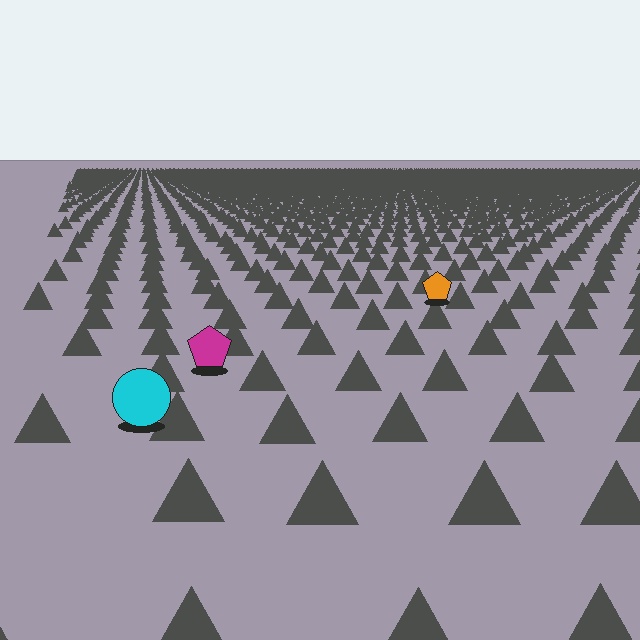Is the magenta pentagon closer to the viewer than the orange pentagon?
Yes. The magenta pentagon is closer — you can tell from the texture gradient: the ground texture is coarser near it.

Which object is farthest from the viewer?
The orange pentagon is farthest from the viewer. It appears smaller and the ground texture around it is denser.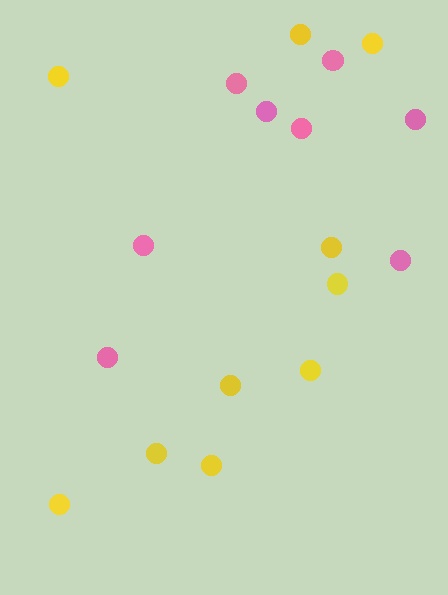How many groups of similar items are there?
There are 2 groups: one group of pink circles (8) and one group of yellow circles (10).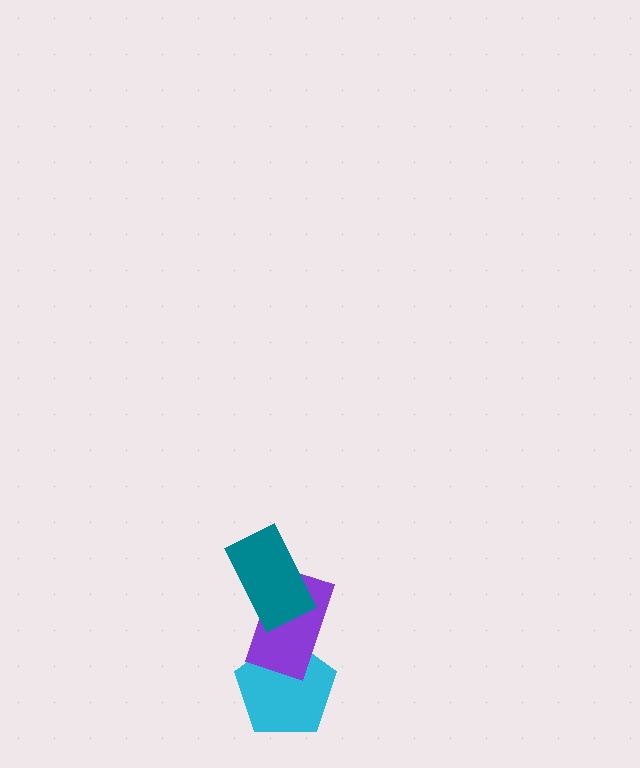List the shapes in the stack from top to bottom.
From top to bottom: the teal rectangle, the purple rectangle, the cyan pentagon.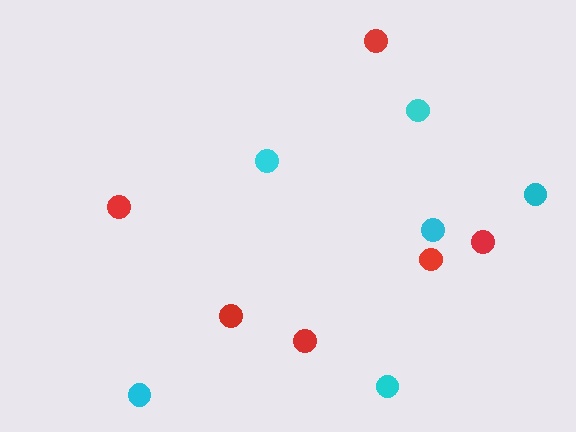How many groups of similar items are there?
There are 2 groups: one group of red circles (6) and one group of cyan circles (6).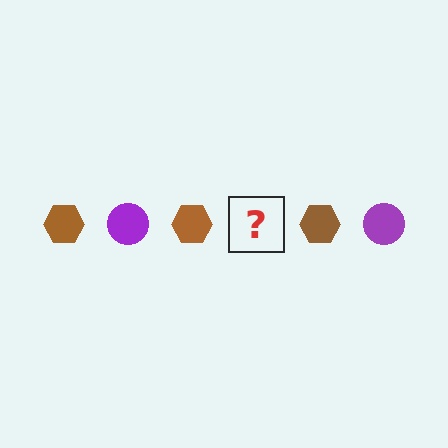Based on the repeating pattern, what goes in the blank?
The blank should be a purple circle.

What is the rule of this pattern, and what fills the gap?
The rule is that the pattern alternates between brown hexagon and purple circle. The gap should be filled with a purple circle.